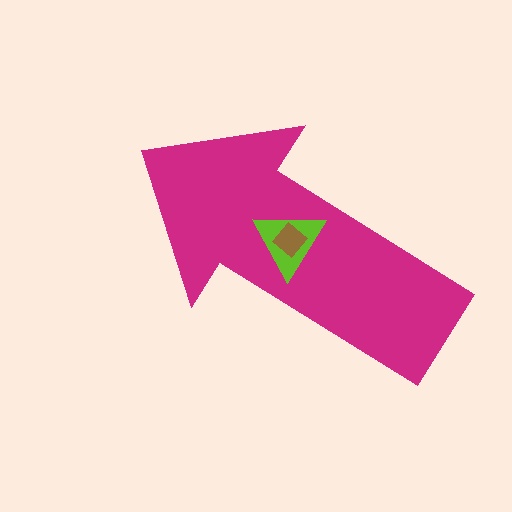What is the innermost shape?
The brown diamond.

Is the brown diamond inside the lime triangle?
Yes.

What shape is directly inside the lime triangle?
The brown diamond.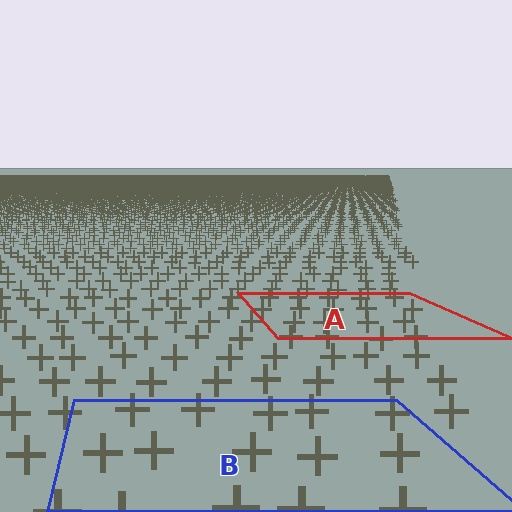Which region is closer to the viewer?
Region B is closer. The texture elements there are larger and more spread out.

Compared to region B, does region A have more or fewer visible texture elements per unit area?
Region A has more texture elements per unit area — they are packed more densely because it is farther away.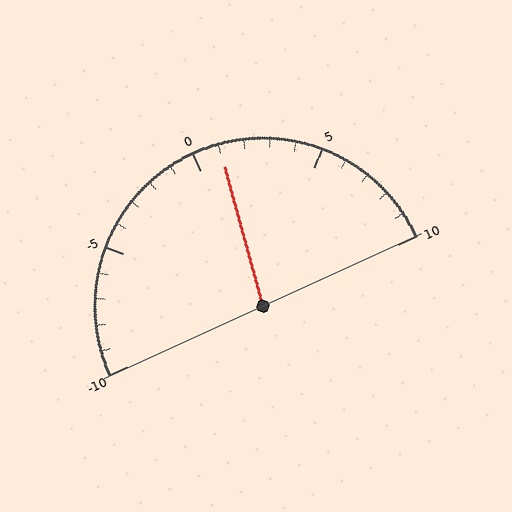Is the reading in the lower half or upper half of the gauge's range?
The reading is in the upper half of the range (-10 to 10).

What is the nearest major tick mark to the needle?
The nearest major tick mark is 0.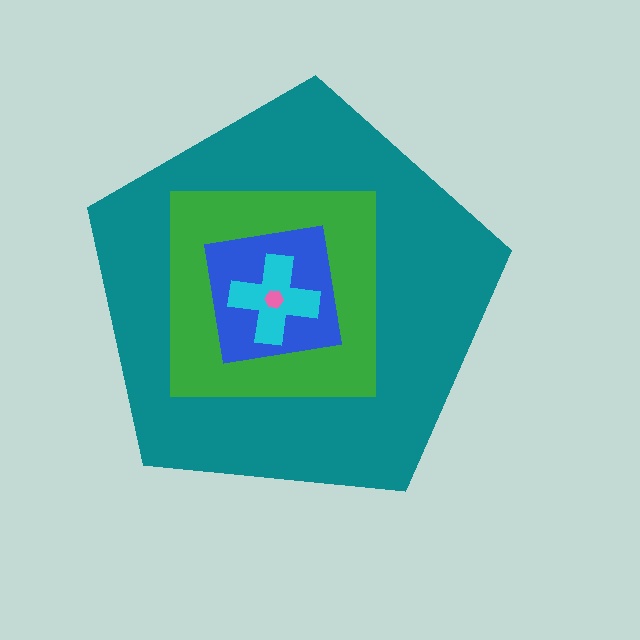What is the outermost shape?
The teal pentagon.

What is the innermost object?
The pink hexagon.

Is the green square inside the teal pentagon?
Yes.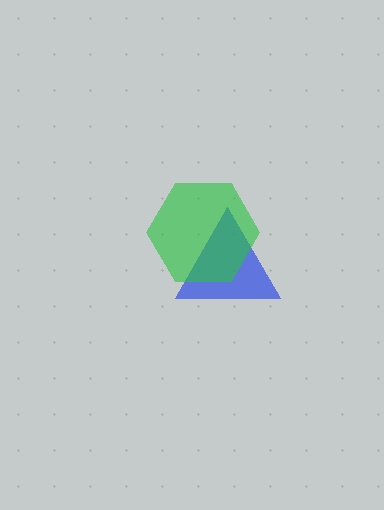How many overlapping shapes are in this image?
There are 2 overlapping shapes in the image.